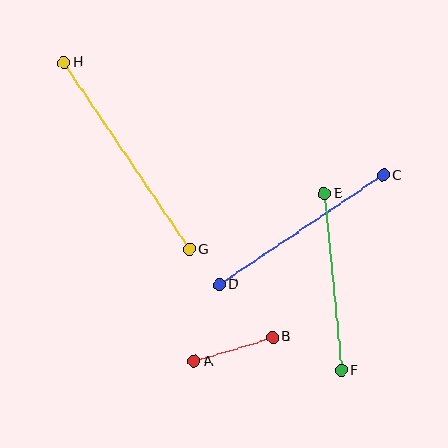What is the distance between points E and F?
The distance is approximately 178 pixels.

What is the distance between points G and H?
The distance is approximately 225 pixels.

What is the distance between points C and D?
The distance is approximately 198 pixels.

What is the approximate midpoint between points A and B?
The midpoint is at approximately (233, 349) pixels.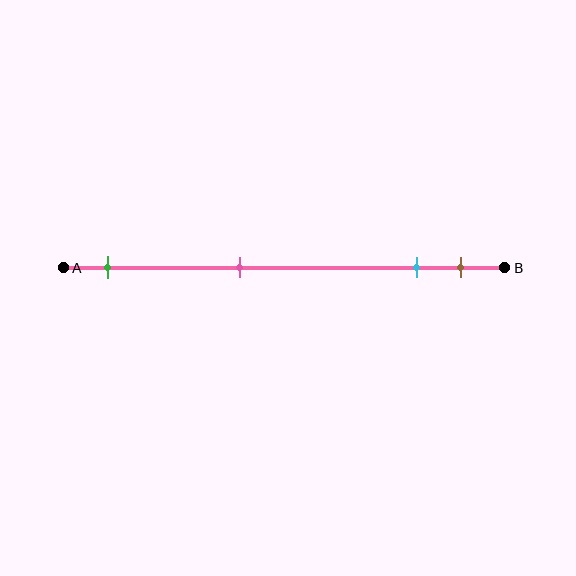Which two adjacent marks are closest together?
The cyan and brown marks are the closest adjacent pair.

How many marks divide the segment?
There are 4 marks dividing the segment.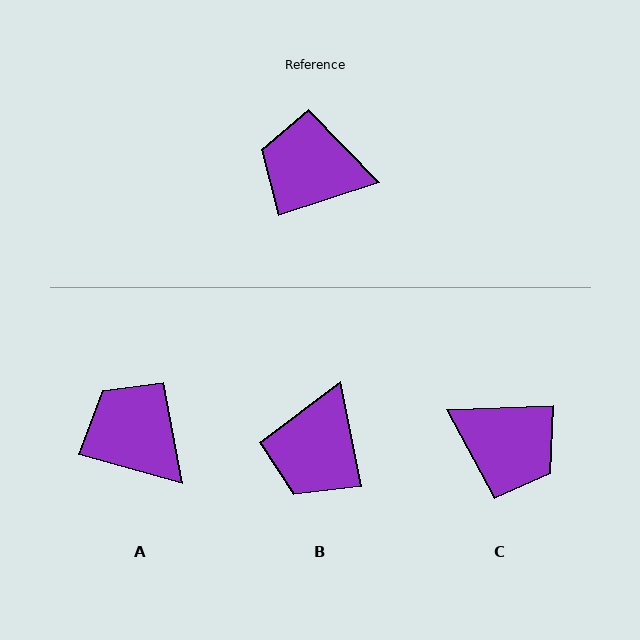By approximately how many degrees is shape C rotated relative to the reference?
Approximately 164 degrees counter-clockwise.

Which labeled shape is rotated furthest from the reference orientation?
C, about 164 degrees away.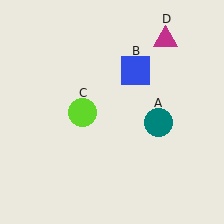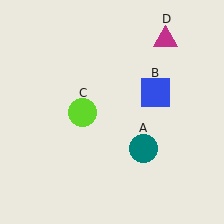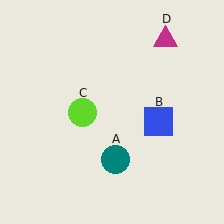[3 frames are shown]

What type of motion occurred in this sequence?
The teal circle (object A), blue square (object B) rotated clockwise around the center of the scene.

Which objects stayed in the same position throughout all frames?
Lime circle (object C) and magenta triangle (object D) remained stationary.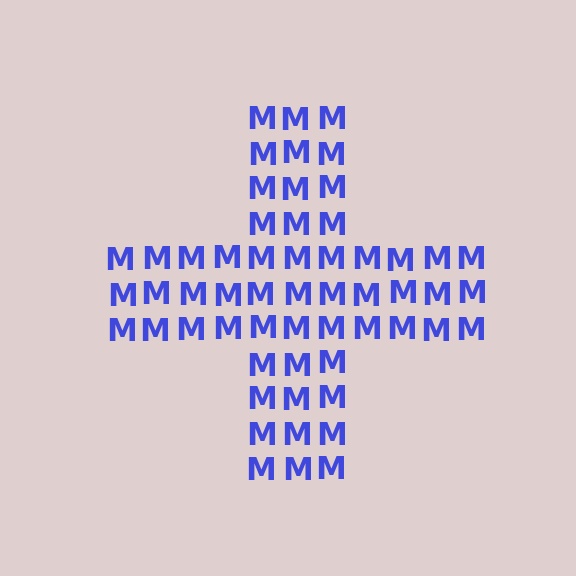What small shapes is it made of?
It is made of small letter M's.